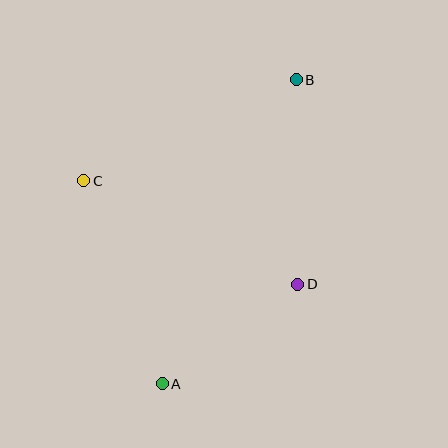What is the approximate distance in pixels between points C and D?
The distance between C and D is approximately 238 pixels.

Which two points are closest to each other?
Points A and D are closest to each other.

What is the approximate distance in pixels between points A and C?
The distance between A and C is approximately 218 pixels.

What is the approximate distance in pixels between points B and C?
The distance between B and C is approximately 235 pixels.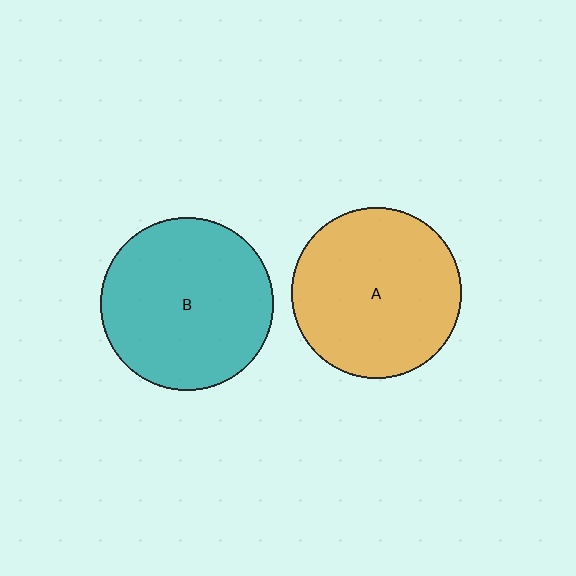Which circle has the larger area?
Circle B (teal).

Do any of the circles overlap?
No, none of the circles overlap.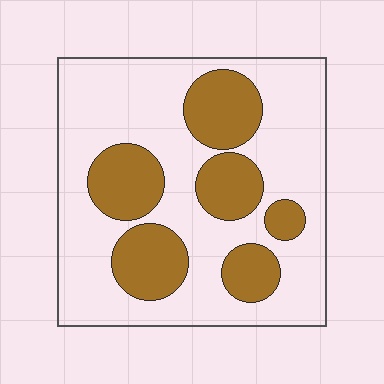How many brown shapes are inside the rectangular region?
6.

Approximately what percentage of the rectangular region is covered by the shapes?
Approximately 30%.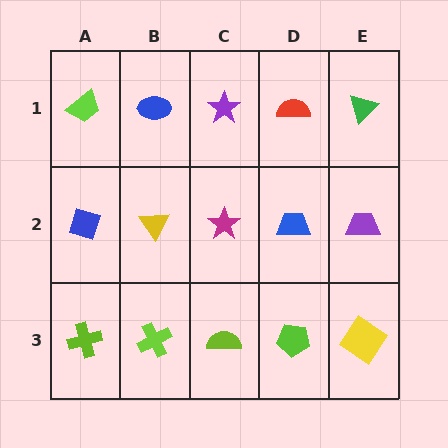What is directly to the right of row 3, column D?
A yellow diamond.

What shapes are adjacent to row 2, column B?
A blue ellipse (row 1, column B), a lime cross (row 3, column B), a blue diamond (row 2, column A), a magenta star (row 2, column C).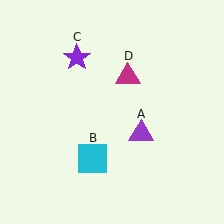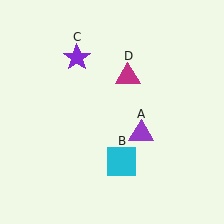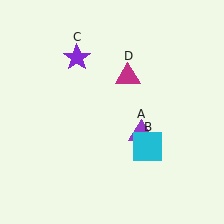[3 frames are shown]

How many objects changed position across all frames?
1 object changed position: cyan square (object B).